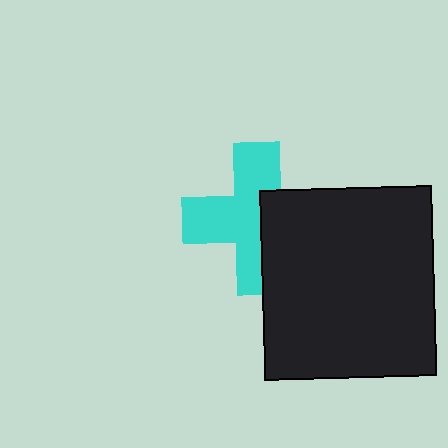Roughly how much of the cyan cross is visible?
About half of it is visible (roughly 60%).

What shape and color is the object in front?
The object in front is a black rectangle.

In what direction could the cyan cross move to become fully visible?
The cyan cross could move left. That would shift it out from behind the black rectangle entirely.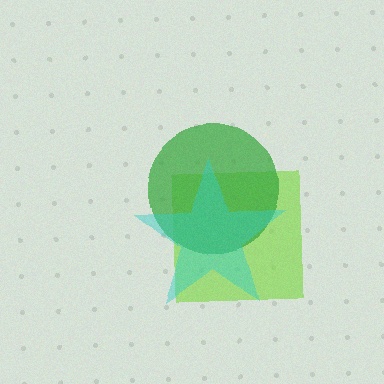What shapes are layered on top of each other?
The layered shapes are: a lime square, a green circle, a cyan star.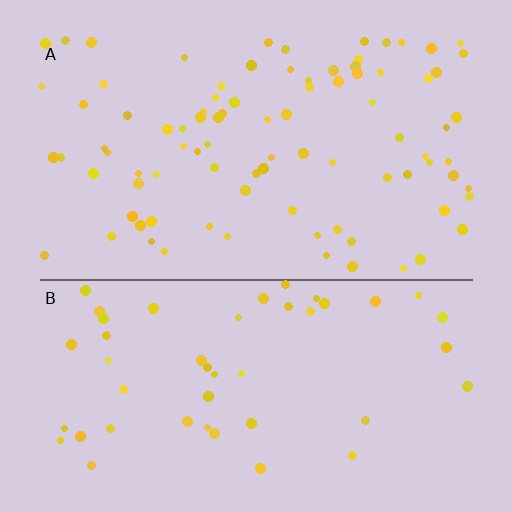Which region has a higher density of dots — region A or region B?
A (the top).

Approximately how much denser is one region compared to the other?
Approximately 1.9× — region A over region B.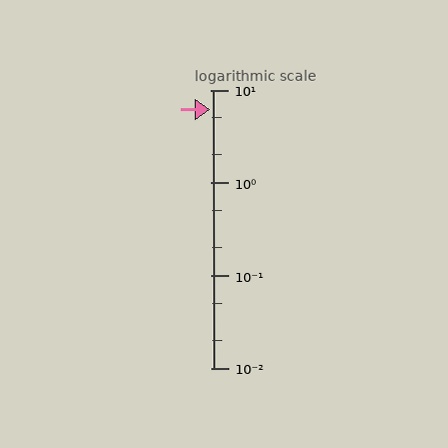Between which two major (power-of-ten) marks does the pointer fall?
The pointer is between 1 and 10.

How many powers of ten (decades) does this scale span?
The scale spans 3 decades, from 0.01 to 10.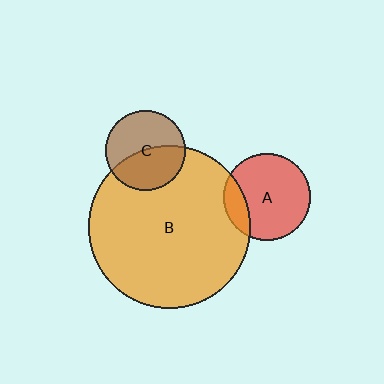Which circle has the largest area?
Circle B (orange).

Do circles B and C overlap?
Yes.